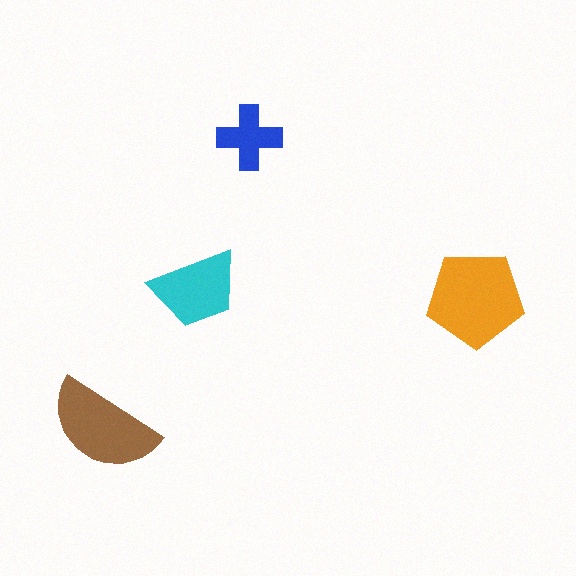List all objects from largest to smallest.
The orange pentagon, the brown semicircle, the cyan trapezoid, the blue cross.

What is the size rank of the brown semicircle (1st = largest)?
2nd.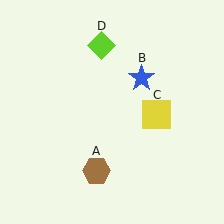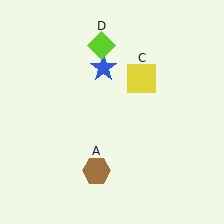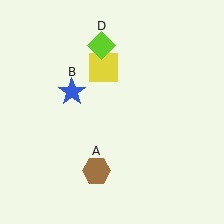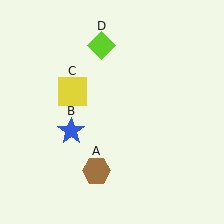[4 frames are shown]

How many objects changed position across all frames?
2 objects changed position: blue star (object B), yellow square (object C).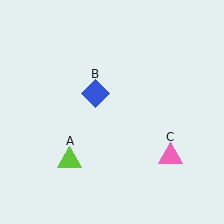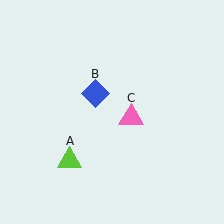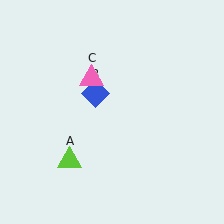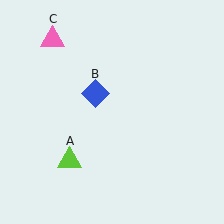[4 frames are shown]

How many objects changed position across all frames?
1 object changed position: pink triangle (object C).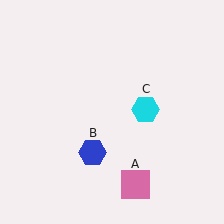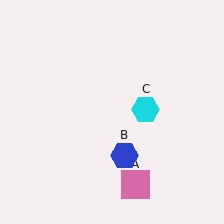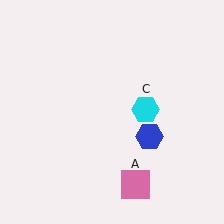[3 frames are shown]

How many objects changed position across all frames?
1 object changed position: blue hexagon (object B).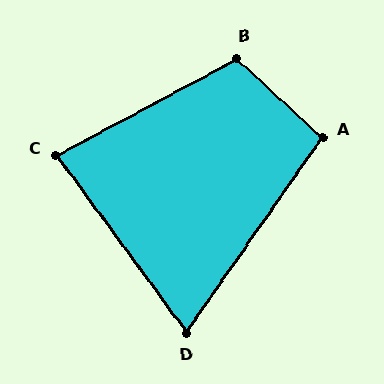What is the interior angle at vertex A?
Approximately 98 degrees (obtuse).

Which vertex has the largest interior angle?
B, at approximately 109 degrees.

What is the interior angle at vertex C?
Approximately 82 degrees (acute).